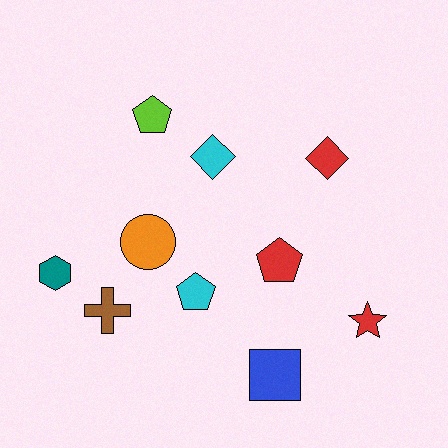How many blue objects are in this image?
There is 1 blue object.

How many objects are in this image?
There are 10 objects.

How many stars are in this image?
There is 1 star.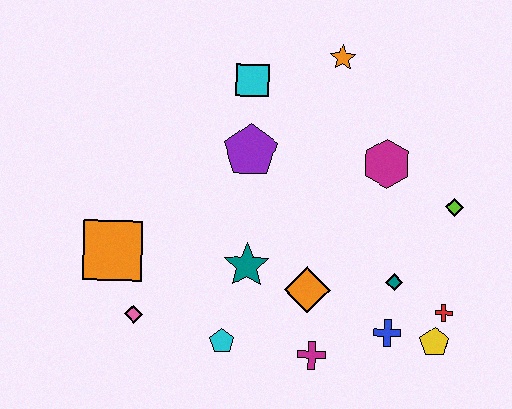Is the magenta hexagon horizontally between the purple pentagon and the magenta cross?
No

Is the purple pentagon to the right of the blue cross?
No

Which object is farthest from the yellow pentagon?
The orange square is farthest from the yellow pentagon.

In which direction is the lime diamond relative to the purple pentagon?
The lime diamond is to the right of the purple pentagon.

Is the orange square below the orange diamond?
No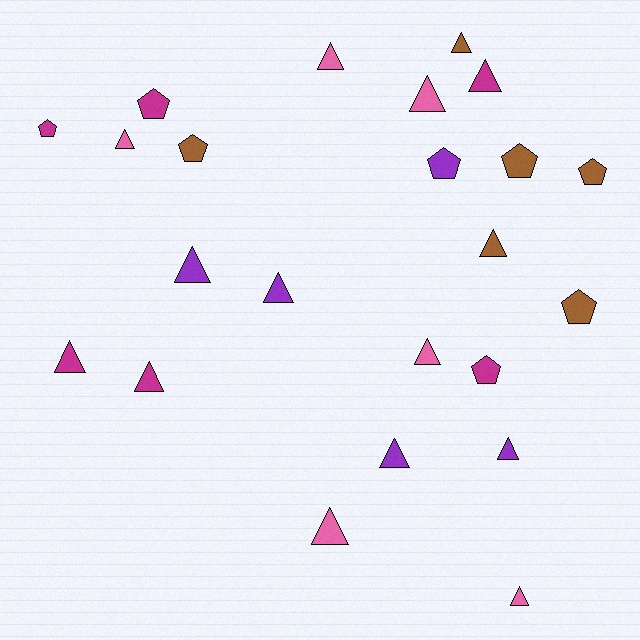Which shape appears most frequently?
Triangle, with 15 objects.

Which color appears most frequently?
Pink, with 6 objects.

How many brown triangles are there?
There are 2 brown triangles.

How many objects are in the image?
There are 23 objects.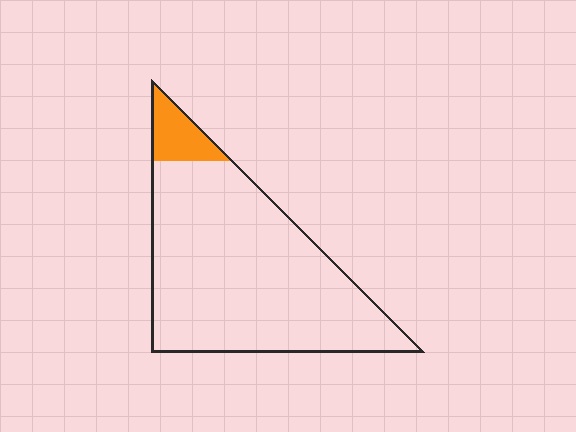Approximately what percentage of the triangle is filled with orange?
Approximately 10%.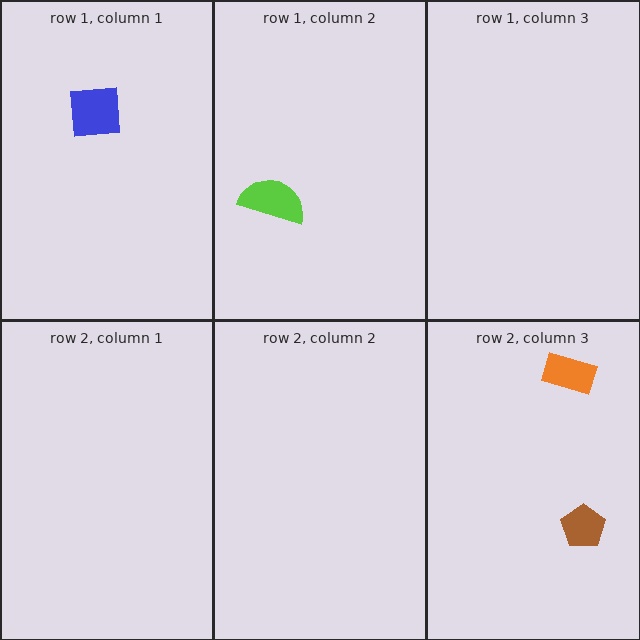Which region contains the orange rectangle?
The row 2, column 3 region.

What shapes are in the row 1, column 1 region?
The blue square.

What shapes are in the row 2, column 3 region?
The orange rectangle, the brown pentagon.